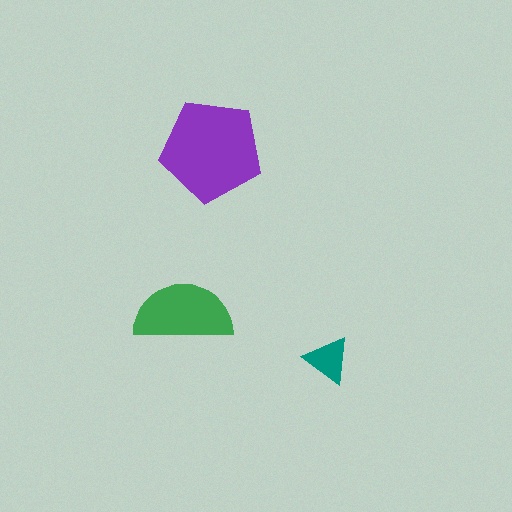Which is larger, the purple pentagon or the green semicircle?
The purple pentagon.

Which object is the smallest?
The teal triangle.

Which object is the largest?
The purple pentagon.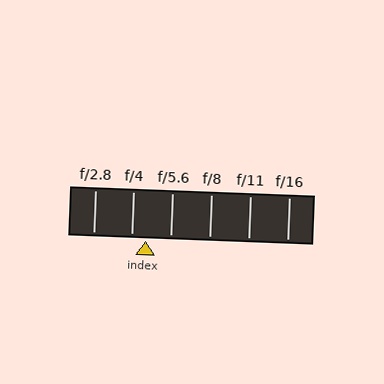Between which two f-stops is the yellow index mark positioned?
The index mark is between f/4 and f/5.6.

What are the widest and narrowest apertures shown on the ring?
The widest aperture shown is f/2.8 and the narrowest is f/16.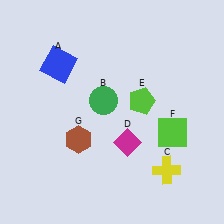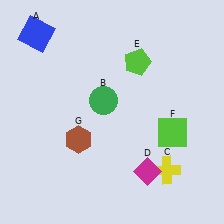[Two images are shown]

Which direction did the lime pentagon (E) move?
The lime pentagon (E) moved up.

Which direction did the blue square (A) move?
The blue square (A) moved up.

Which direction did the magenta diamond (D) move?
The magenta diamond (D) moved down.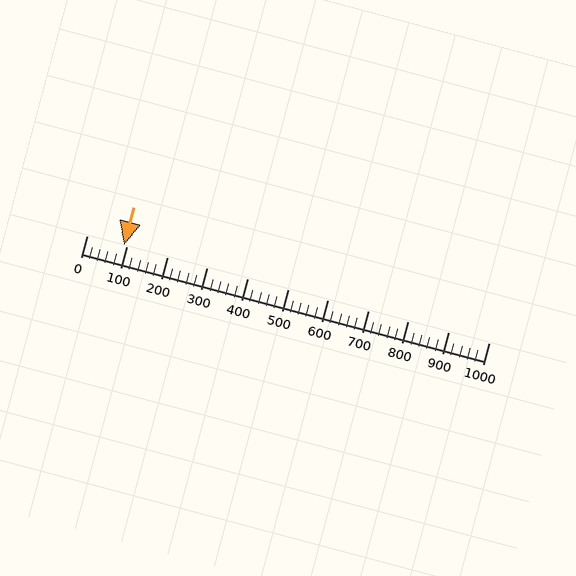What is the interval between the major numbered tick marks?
The major tick marks are spaced 100 units apart.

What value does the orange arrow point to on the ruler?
The orange arrow points to approximately 92.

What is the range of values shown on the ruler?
The ruler shows values from 0 to 1000.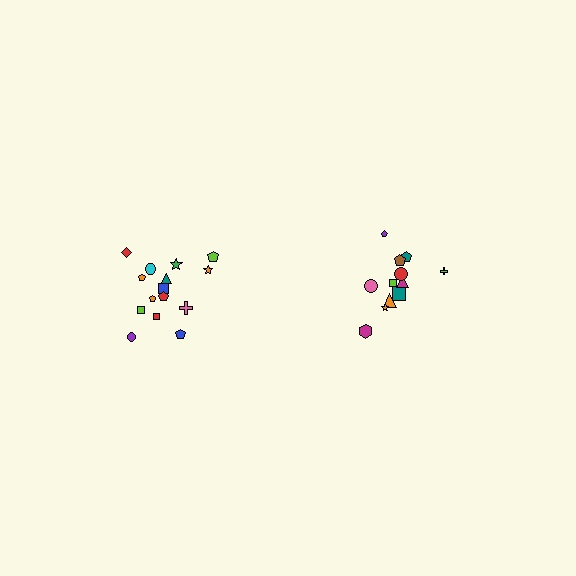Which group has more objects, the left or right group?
The left group.